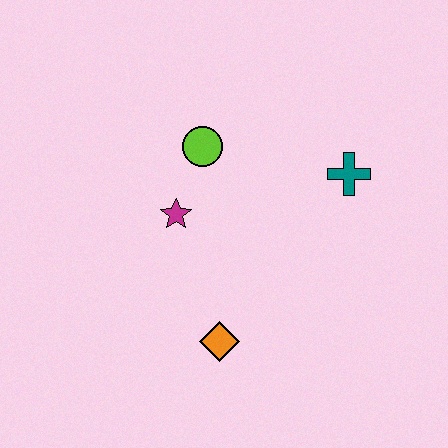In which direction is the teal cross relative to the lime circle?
The teal cross is to the right of the lime circle.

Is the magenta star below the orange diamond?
No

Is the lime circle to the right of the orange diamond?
No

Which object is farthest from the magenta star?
The teal cross is farthest from the magenta star.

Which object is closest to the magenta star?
The lime circle is closest to the magenta star.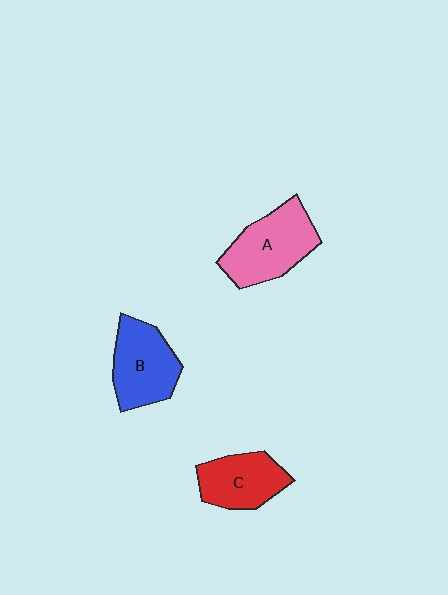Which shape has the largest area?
Shape A (pink).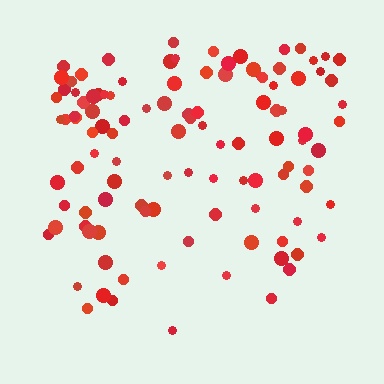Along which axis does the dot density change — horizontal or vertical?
Vertical.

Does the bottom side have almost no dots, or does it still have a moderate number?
Still a moderate number, just noticeably fewer than the top.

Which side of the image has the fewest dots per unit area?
The bottom.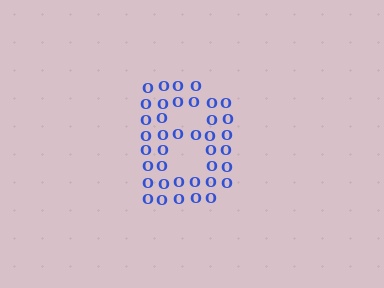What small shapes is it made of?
It is made of small letter O's.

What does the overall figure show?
The overall figure shows the letter B.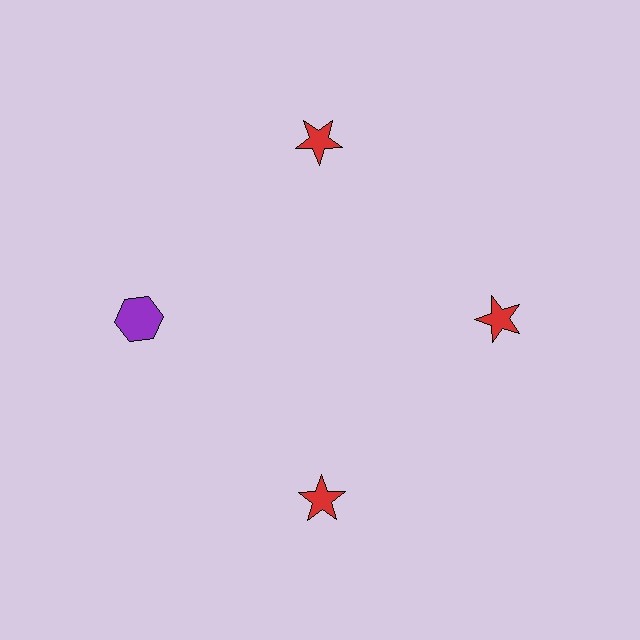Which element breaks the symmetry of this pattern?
The purple hexagon at roughly the 9 o'clock position breaks the symmetry. All other shapes are red stars.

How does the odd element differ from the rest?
It differs in both color (purple instead of red) and shape (hexagon instead of star).